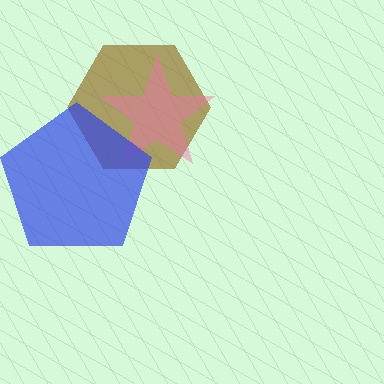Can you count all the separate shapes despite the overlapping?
Yes, there are 3 separate shapes.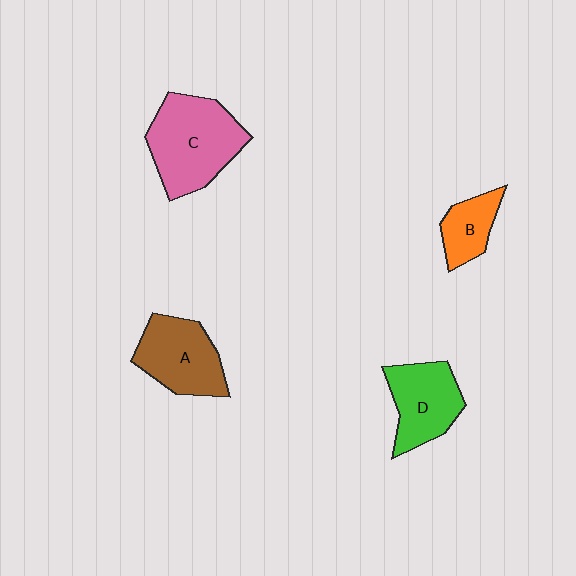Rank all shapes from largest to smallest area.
From largest to smallest: C (pink), A (brown), D (green), B (orange).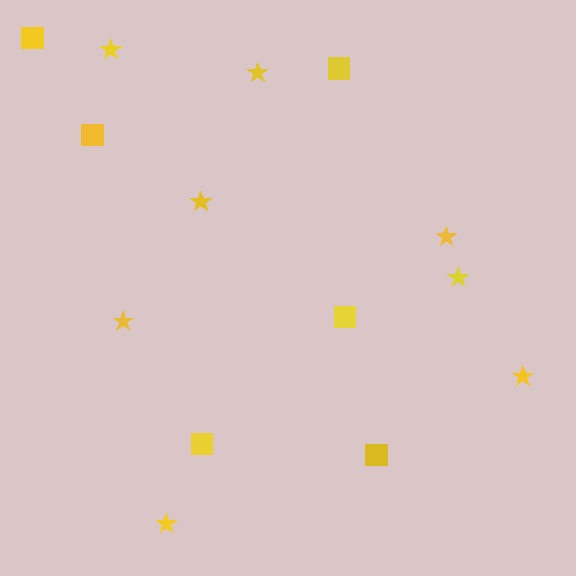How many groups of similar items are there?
There are 2 groups: one group of squares (6) and one group of stars (8).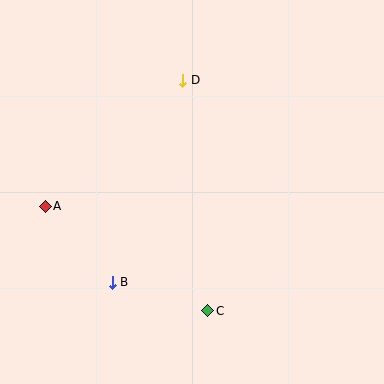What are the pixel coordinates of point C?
Point C is at (207, 311).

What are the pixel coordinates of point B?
Point B is at (112, 282).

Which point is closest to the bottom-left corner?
Point B is closest to the bottom-left corner.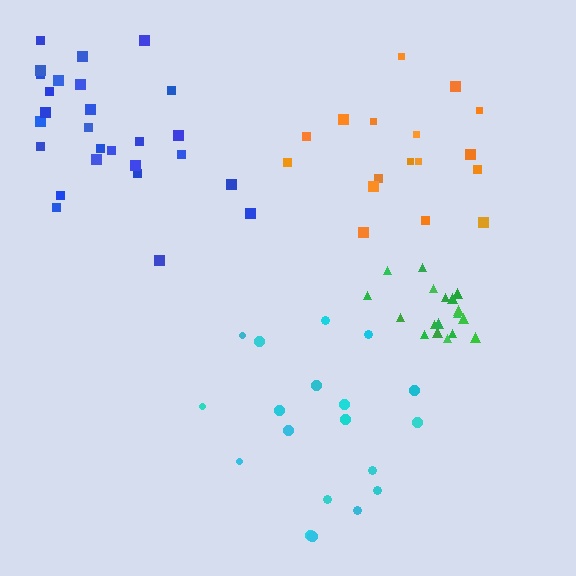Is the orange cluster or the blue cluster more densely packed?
Blue.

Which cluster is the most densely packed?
Green.